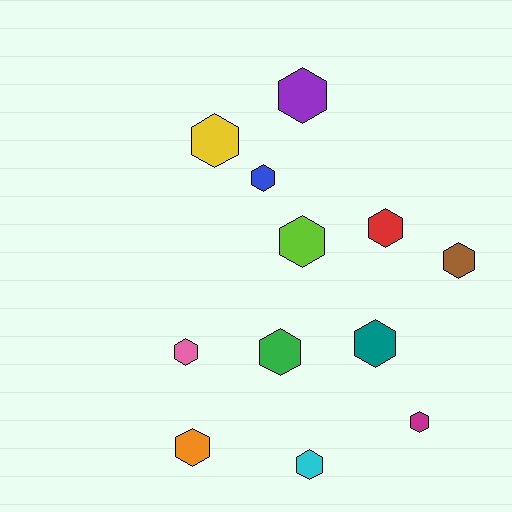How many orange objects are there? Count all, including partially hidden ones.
There is 1 orange object.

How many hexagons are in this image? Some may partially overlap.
There are 12 hexagons.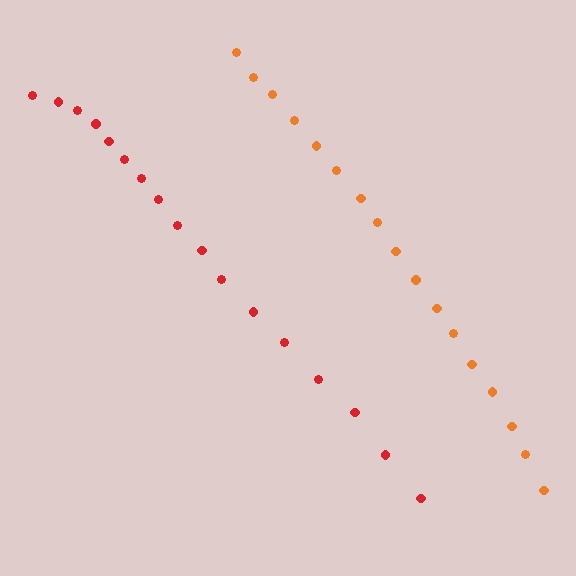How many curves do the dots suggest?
There are 2 distinct paths.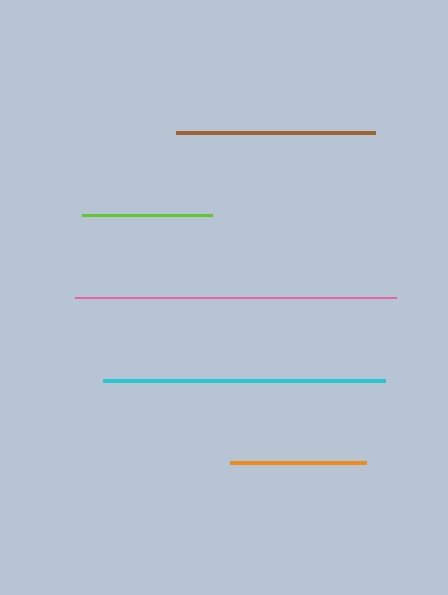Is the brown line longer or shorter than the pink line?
The pink line is longer than the brown line.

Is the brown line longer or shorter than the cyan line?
The cyan line is longer than the brown line.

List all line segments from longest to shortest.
From longest to shortest: pink, cyan, brown, orange, lime.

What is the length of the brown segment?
The brown segment is approximately 199 pixels long.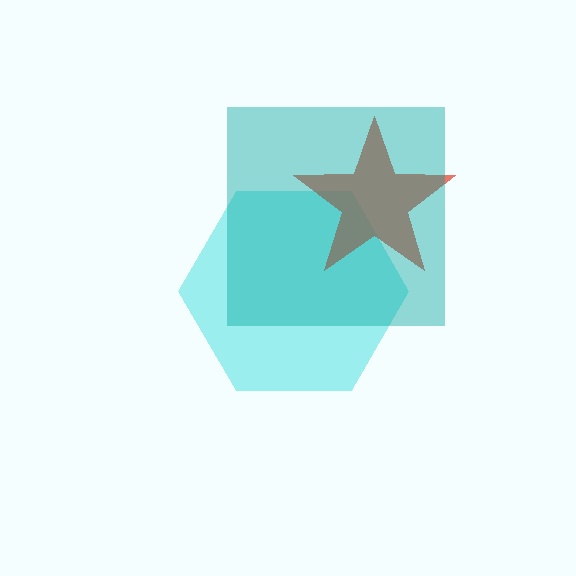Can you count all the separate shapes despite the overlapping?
Yes, there are 3 separate shapes.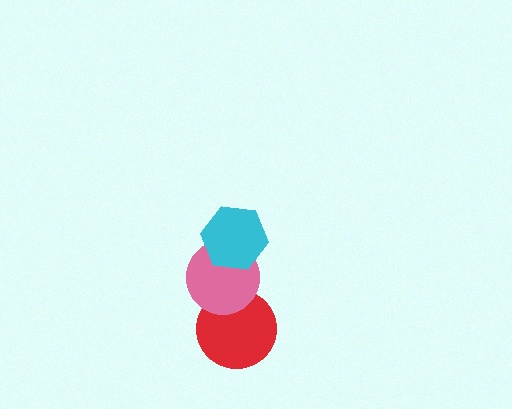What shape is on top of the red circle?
The pink circle is on top of the red circle.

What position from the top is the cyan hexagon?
The cyan hexagon is 1st from the top.